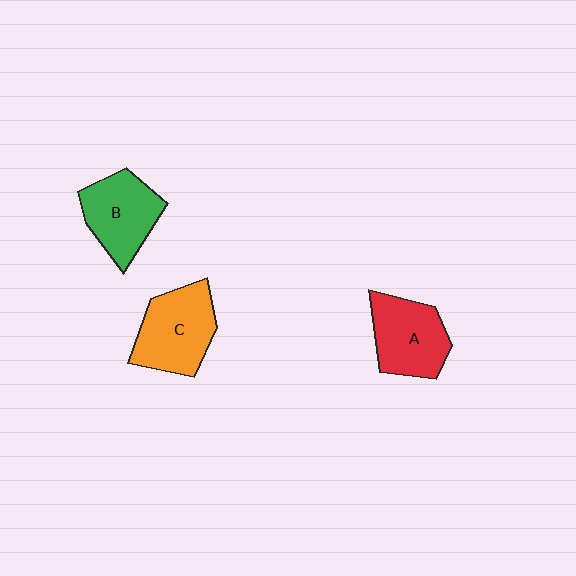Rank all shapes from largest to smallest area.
From largest to smallest: C (orange), B (green), A (red).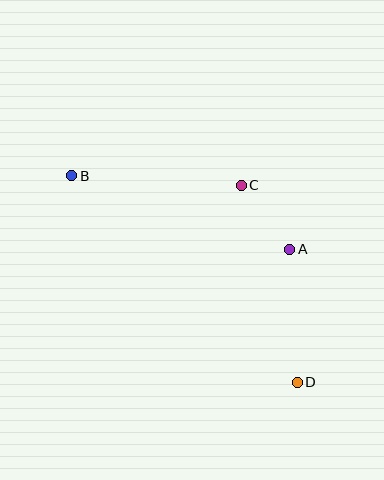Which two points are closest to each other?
Points A and C are closest to each other.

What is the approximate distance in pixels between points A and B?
The distance between A and B is approximately 230 pixels.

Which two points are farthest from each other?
Points B and D are farthest from each other.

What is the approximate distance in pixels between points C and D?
The distance between C and D is approximately 205 pixels.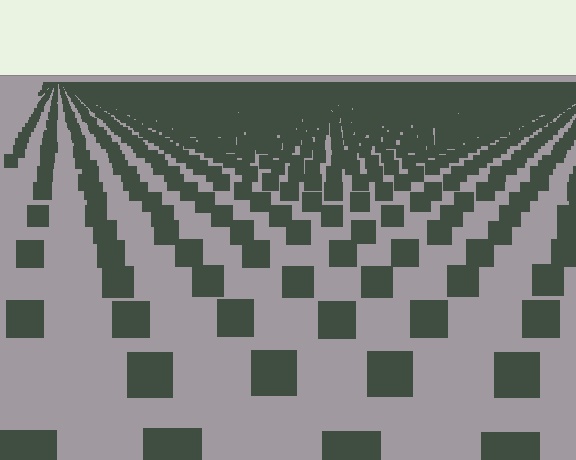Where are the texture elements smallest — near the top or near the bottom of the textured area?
Near the top.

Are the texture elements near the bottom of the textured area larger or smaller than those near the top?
Larger. Near the bottom, elements are closer to the viewer and appear at a bigger on-screen size.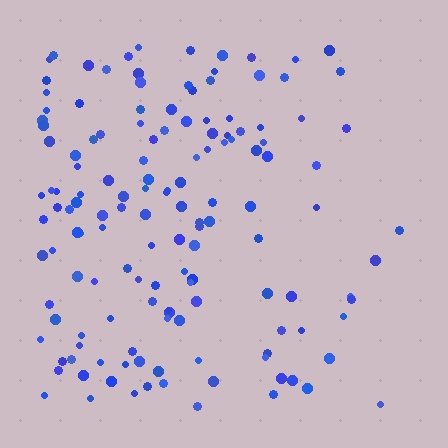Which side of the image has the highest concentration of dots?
The left.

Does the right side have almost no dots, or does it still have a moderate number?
Still a moderate number, just noticeably fewer than the left.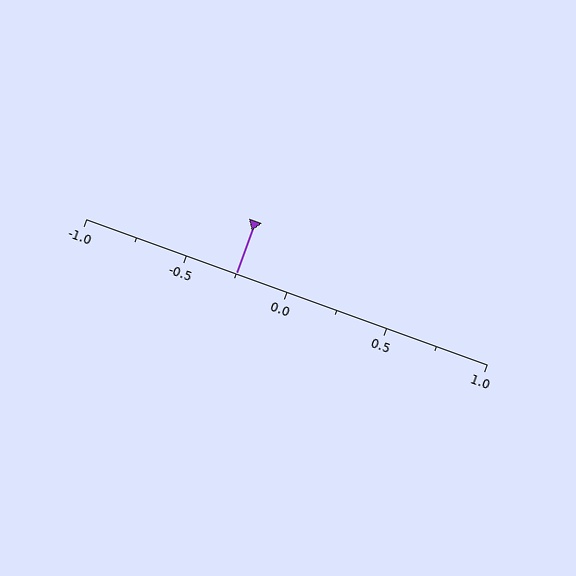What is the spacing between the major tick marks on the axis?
The major ticks are spaced 0.5 apart.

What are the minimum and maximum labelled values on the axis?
The axis runs from -1.0 to 1.0.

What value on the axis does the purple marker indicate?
The marker indicates approximately -0.25.